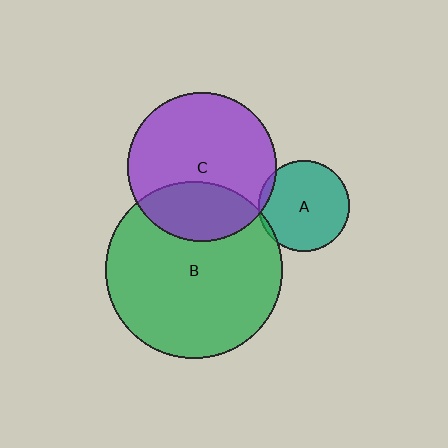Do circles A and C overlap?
Yes.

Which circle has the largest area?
Circle B (green).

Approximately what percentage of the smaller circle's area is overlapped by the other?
Approximately 5%.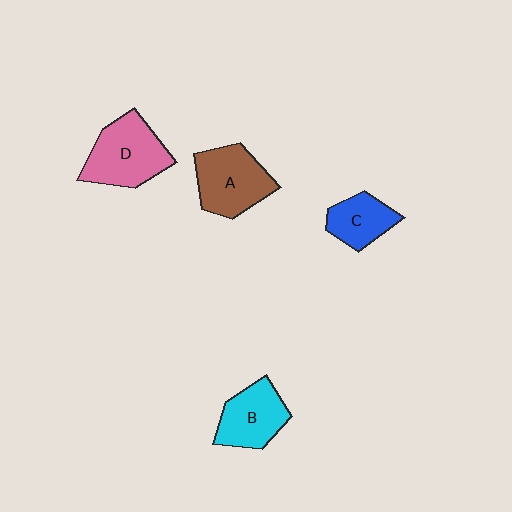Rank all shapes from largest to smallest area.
From largest to smallest: D (pink), A (brown), B (cyan), C (blue).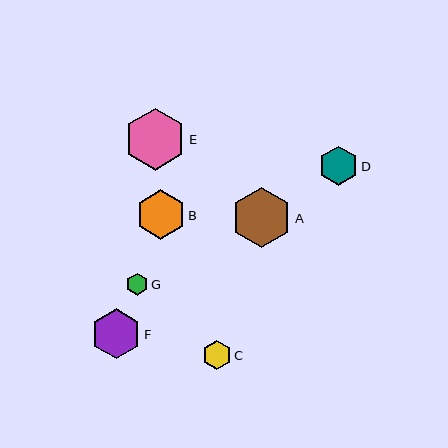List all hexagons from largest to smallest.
From largest to smallest: E, A, F, B, D, C, G.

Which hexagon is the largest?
Hexagon E is the largest with a size of approximately 62 pixels.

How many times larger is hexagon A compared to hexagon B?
Hexagon A is approximately 1.2 times the size of hexagon B.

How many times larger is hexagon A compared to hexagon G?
Hexagon A is approximately 2.7 times the size of hexagon G.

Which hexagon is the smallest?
Hexagon G is the smallest with a size of approximately 22 pixels.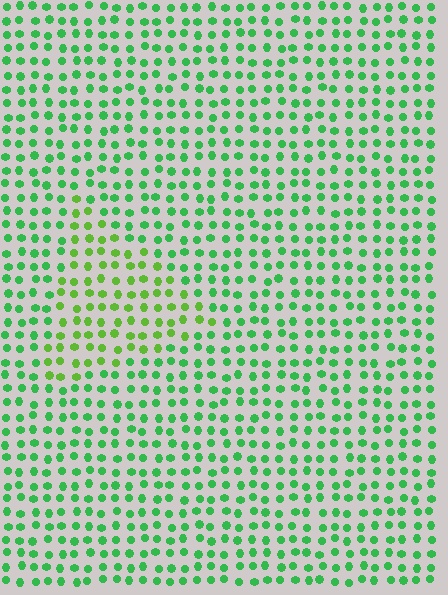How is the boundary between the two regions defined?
The boundary is defined purely by a slight shift in hue (about 31 degrees). Spacing, size, and orientation are identical on both sides.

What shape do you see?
I see a triangle.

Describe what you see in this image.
The image is filled with small green elements in a uniform arrangement. A triangle-shaped region is visible where the elements are tinted to a slightly different hue, forming a subtle color boundary.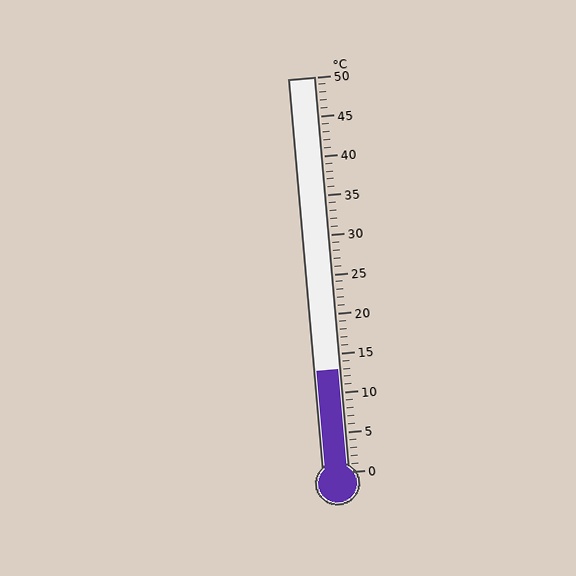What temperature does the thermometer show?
The thermometer shows approximately 13°C.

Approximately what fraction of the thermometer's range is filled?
The thermometer is filled to approximately 25% of its range.